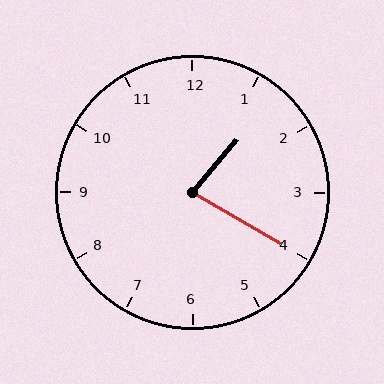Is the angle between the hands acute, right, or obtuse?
It is acute.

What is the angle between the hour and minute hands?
Approximately 80 degrees.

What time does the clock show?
1:20.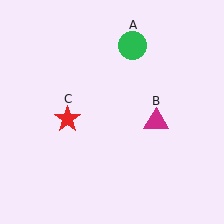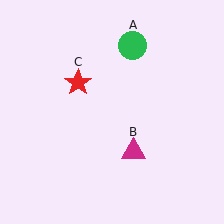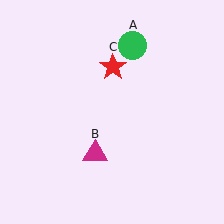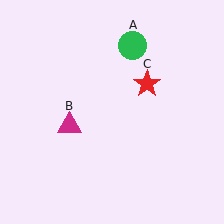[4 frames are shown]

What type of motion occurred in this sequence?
The magenta triangle (object B), red star (object C) rotated clockwise around the center of the scene.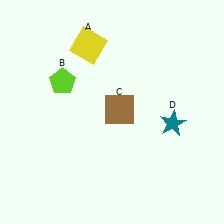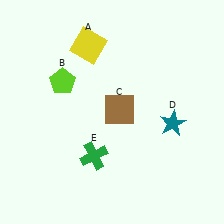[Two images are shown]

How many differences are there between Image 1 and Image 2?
There is 1 difference between the two images.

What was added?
A green cross (E) was added in Image 2.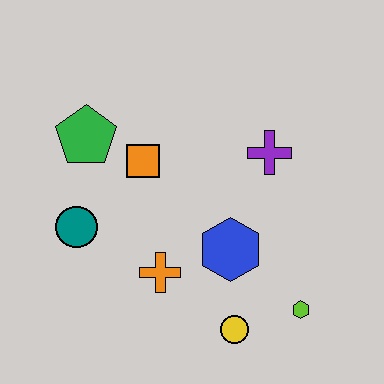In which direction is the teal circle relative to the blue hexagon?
The teal circle is to the left of the blue hexagon.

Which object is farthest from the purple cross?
The teal circle is farthest from the purple cross.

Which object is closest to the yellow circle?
The lime hexagon is closest to the yellow circle.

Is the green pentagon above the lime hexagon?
Yes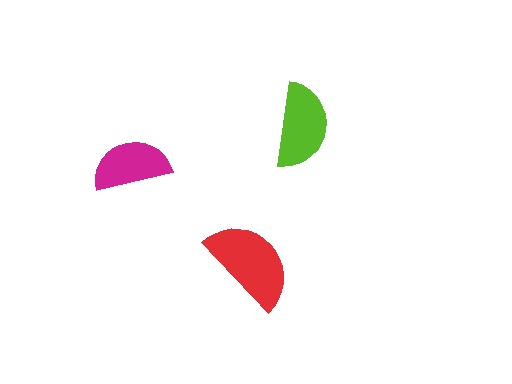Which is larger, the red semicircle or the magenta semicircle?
The red one.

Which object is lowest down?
The red semicircle is bottommost.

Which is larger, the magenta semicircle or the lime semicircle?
The lime one.